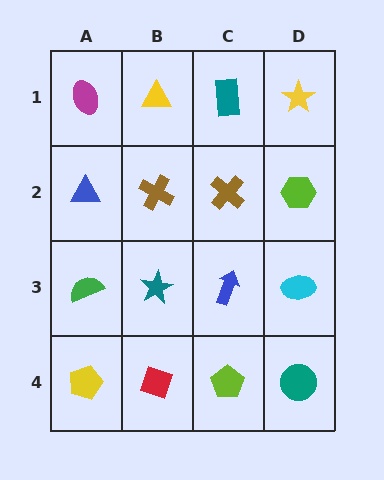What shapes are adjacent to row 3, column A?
A blue triangle (row 2, column A), a yellow pentagon (row 4, column A), a teal star (row 3, column B).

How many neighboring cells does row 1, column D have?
2.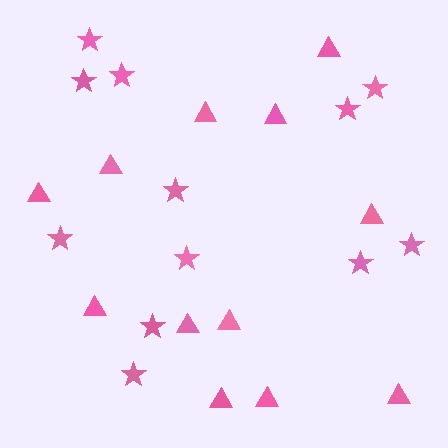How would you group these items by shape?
There are 2 groups: one group of triangles (12) and one group of stars (12).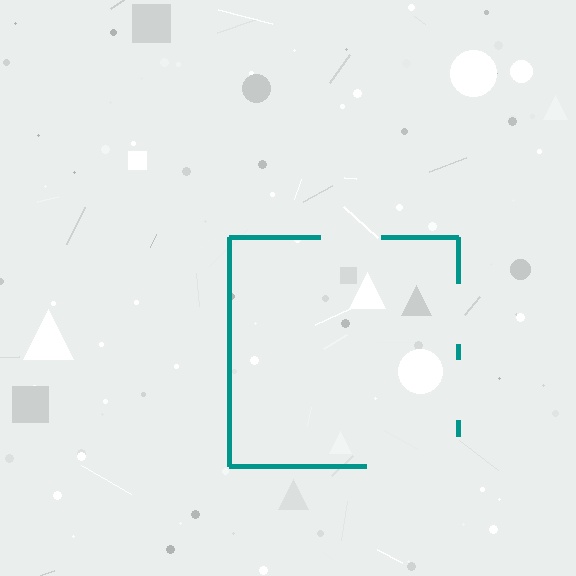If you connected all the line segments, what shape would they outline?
They would outline a square.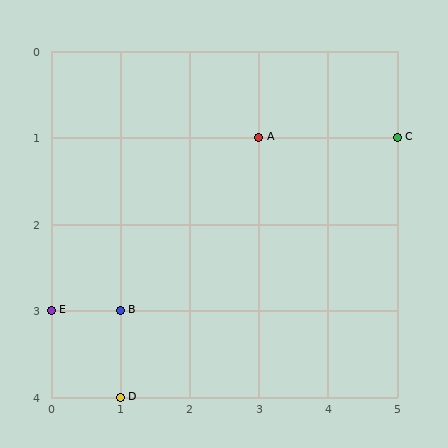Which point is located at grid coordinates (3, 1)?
Point A is at (3, 1).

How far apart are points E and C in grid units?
Points E and C are 5 columns and 2 rows apart (about 5.4 grid units diagonally).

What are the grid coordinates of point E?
Point E is at grid coordinates (0, 3).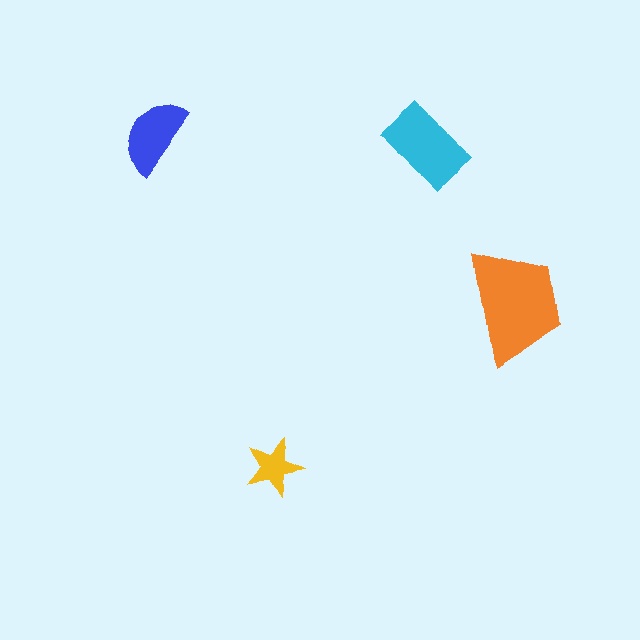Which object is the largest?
The orange trapezoid.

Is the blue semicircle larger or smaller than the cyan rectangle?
Smaller.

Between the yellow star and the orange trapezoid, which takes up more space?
The orange trapezoid.